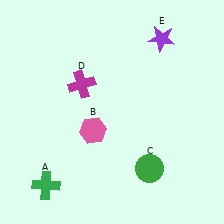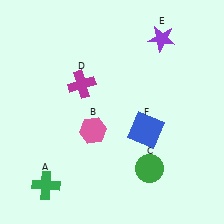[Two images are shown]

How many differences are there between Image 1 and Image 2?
There is 1 difference between the two images.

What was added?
A blue square (F) was added in Image 2.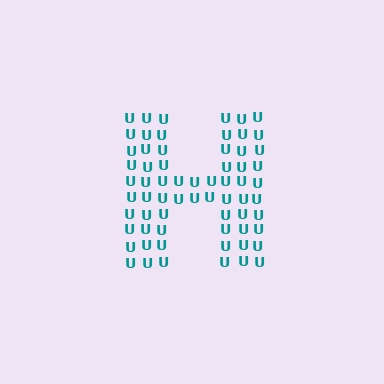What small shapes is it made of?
It is made of small letter U's.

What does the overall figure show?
The overall figure shows the letter H.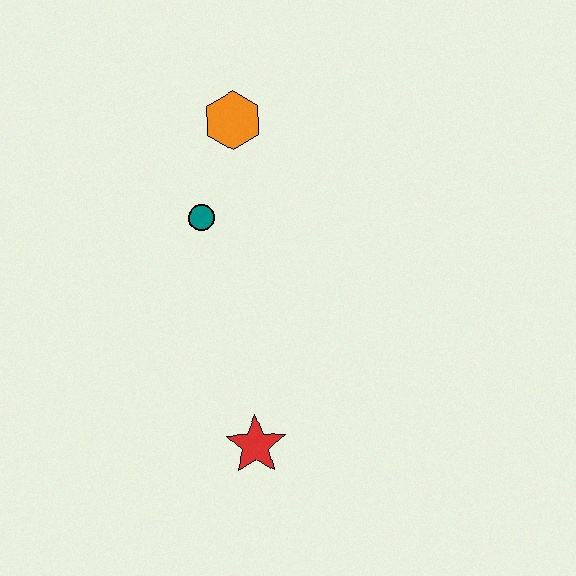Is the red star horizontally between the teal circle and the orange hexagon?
No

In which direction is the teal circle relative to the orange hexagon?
The teal circle is below the orange hexagon.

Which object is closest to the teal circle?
The orange hexagon is closest to the teal circle.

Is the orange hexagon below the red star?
No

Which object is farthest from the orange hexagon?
The red star is farthest from the orange hexagon.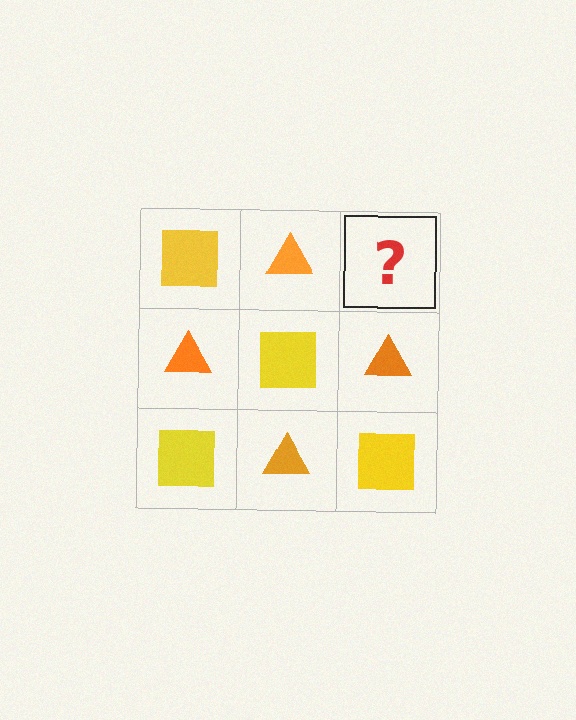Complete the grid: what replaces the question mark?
The question mark should be replaced with a yellow square.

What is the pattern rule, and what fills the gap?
The rule is that it alternates yellow square and orange triangle in a checkerboard pattern. The gap should be filled with a yellow square.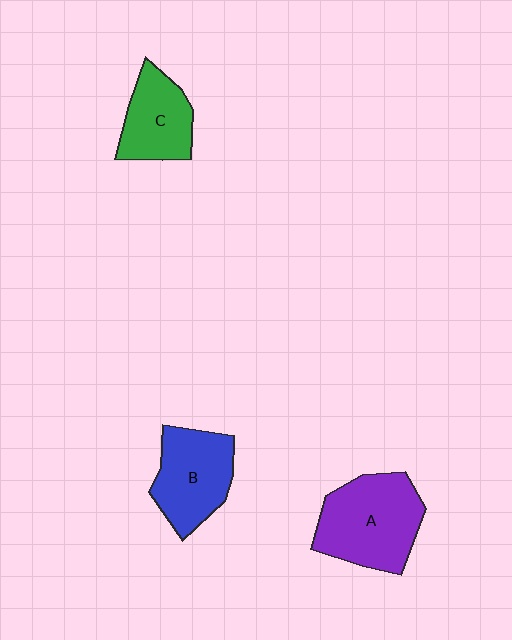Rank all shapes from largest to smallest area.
From largest to smallest: A (purple), B (blue), C (green).